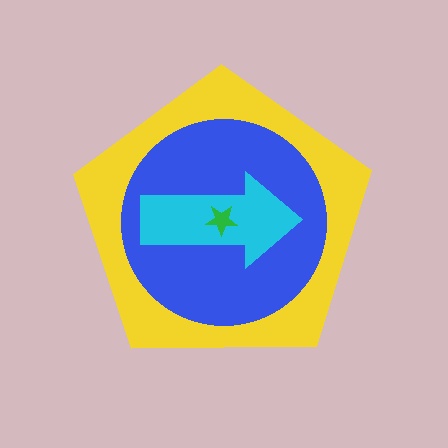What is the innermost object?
The green star.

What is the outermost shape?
The yellow pentagon.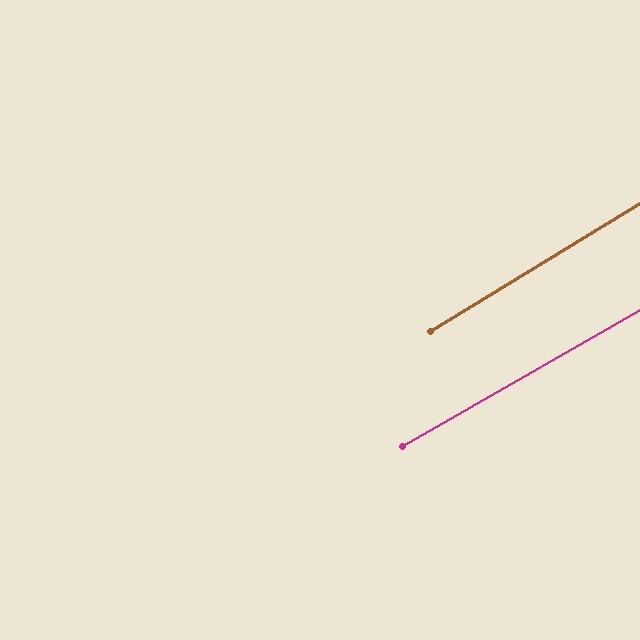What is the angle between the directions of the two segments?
Approximately 1 degree.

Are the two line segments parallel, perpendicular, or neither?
Parallel — their directions differ by only 1.4°.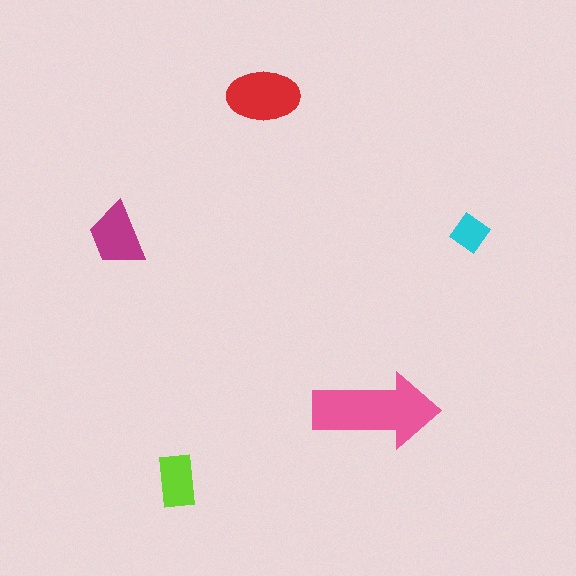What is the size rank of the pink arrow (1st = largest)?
1st.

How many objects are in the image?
There are 5 objects in the image.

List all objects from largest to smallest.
The pink arrow, the red ellipse, the magenta trapezoid, the lime rectangle, the cyan diamond.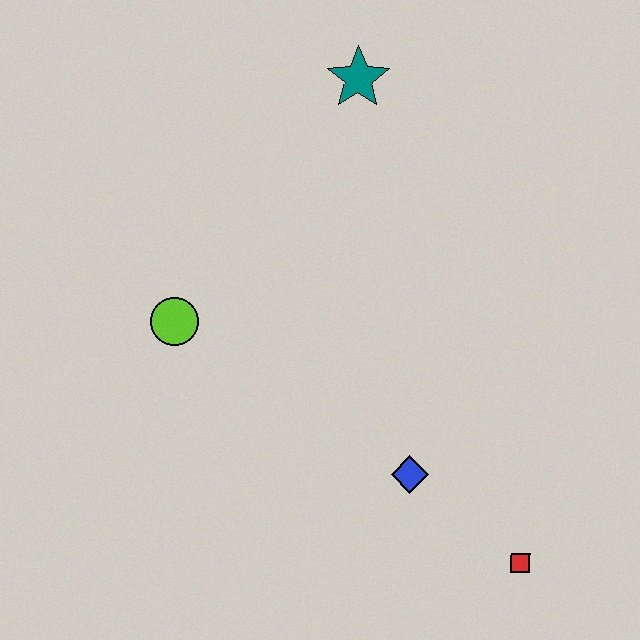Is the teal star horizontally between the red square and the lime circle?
Yes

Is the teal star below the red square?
No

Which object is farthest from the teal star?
The red square is farthest from the teal star.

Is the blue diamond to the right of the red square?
No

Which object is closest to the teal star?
The lime circle is closest to the teal star.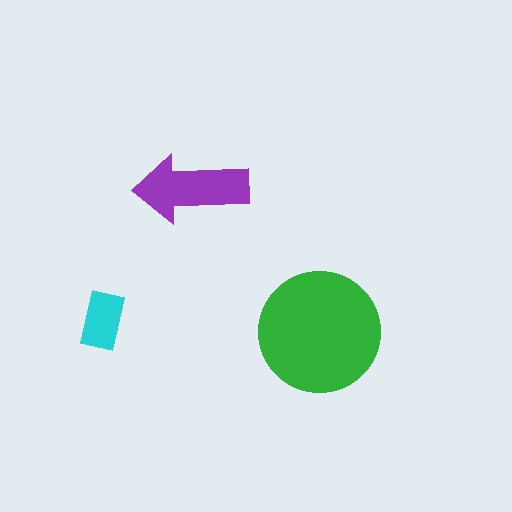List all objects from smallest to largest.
The cyan rectangle, the purple arrow, the green circle.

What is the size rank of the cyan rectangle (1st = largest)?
3rd.